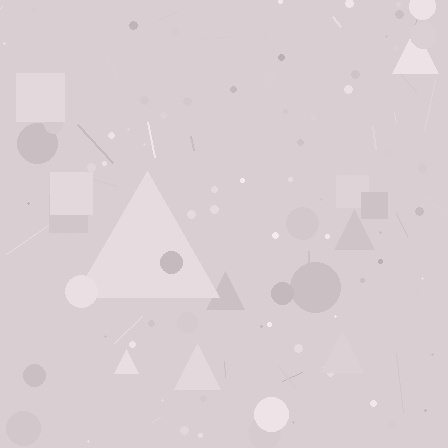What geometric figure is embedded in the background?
A triangle is embedded in the background.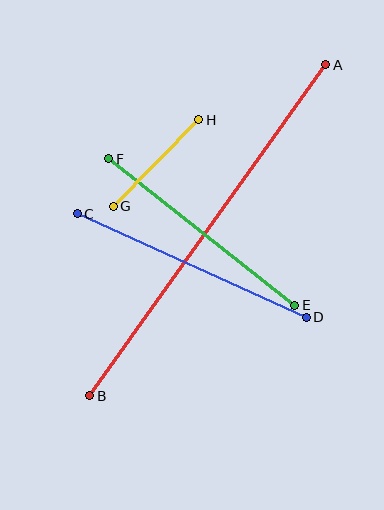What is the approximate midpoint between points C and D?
The midpoint is at approximately (192, 265) pixels.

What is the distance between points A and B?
The distance is approximately 407 pixels.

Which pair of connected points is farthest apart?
Points A and B are farthest apart.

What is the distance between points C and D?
The distance is approximately 252 pixels.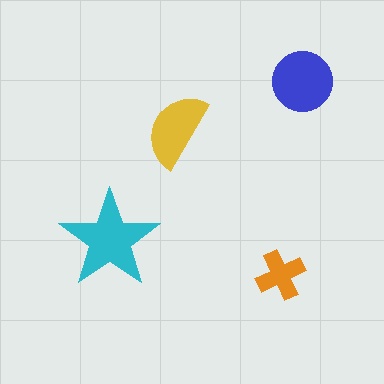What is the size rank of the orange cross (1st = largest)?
4th.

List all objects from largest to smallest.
The cyan star, the blue circle, the yellow semicircle, the orange cross.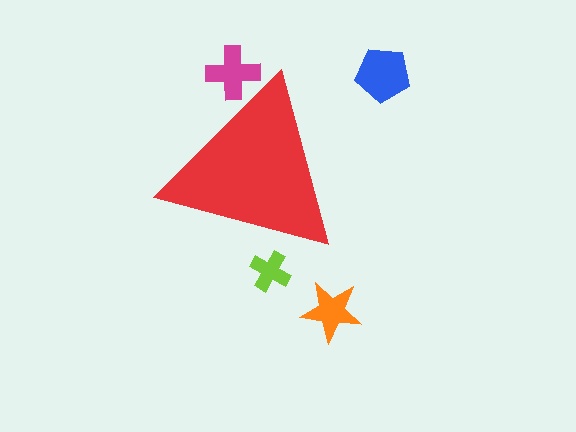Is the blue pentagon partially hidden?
No, the blue pentagon is fully visible.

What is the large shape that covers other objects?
A red triangle.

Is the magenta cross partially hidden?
Yes, the magenta cross is partially hidden behind the red triangle.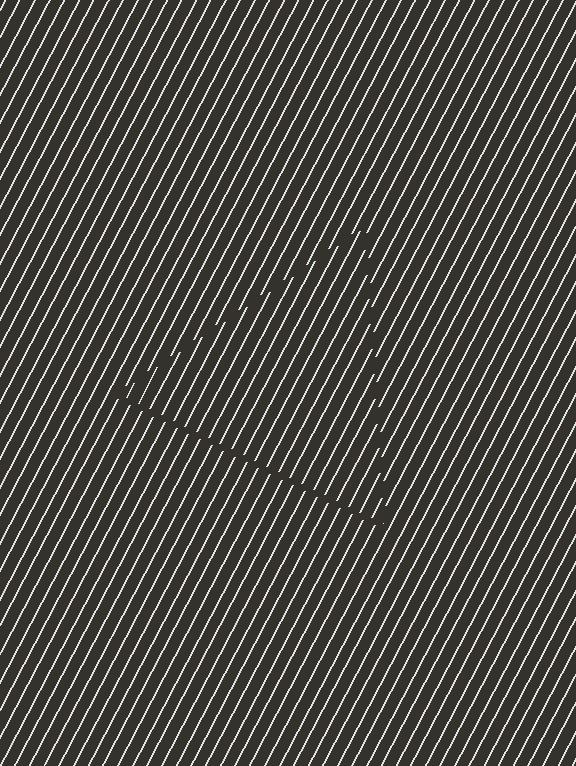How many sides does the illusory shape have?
3 sides — the line-ends trace a triangle.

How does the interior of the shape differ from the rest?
The interior of the shape contains the same grating, shifted by half a period — the contour is defined by the phase discontinuity where line-ends from the inner and outer gratings abut.